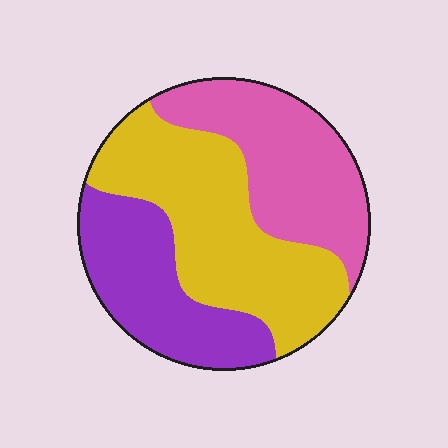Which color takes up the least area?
Purple, at roughly 25%.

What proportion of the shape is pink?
Pink takes up about one third (1/3) of the shape.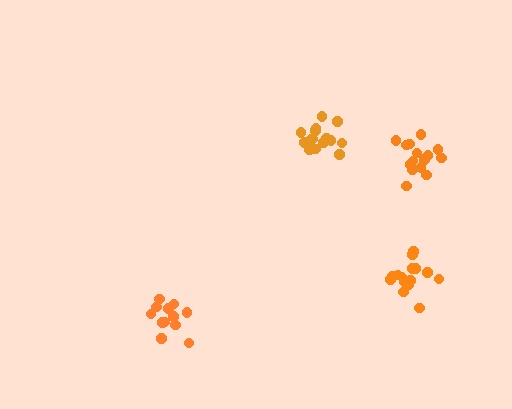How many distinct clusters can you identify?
There are 4 distinct clusters.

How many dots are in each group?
Group 1: 16 dots, Group 2: 12 dots, Group 3: 16 dots, Group 4: 15 dots (59 total).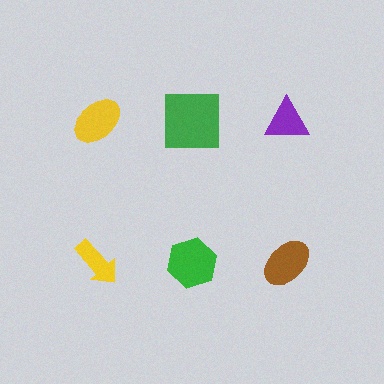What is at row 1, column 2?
A green square.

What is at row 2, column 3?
A brown ellipse.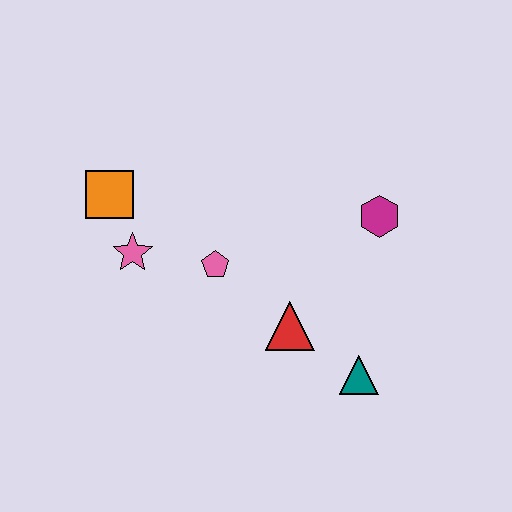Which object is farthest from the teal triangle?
The orange square is farthest from the teal triangle.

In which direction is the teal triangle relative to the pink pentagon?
The teal triangle is to the right of the pink pentagon.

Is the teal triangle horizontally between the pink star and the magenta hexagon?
Yes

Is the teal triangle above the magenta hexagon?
No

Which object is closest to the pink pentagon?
The pink star is closest to the pink pentagon.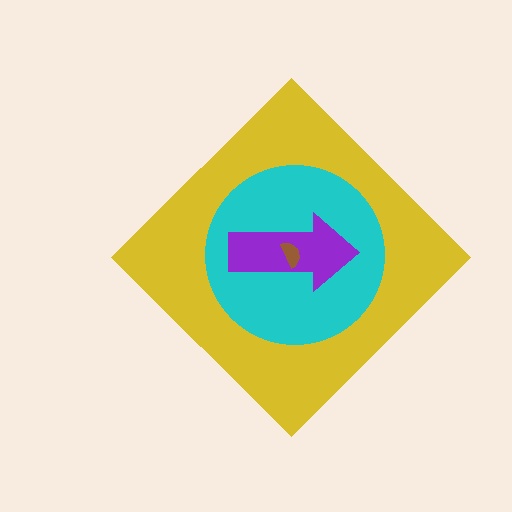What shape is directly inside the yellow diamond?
The cyan circle.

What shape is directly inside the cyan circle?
The purple arrow.